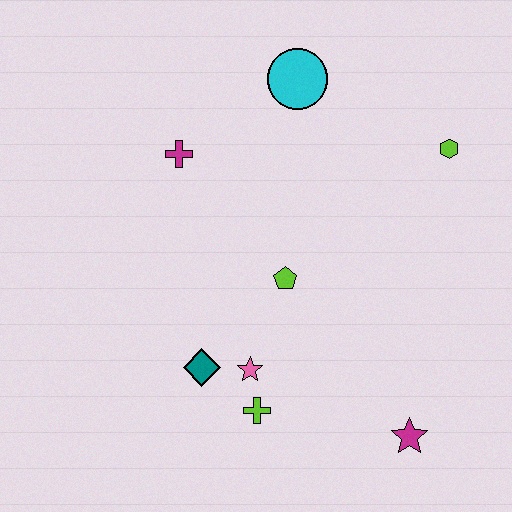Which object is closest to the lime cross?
The pink star is closest to the lime cross.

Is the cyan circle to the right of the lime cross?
Yes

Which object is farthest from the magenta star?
The cyan circle is farthest from the magenta star.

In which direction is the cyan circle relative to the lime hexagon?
The cyan circle is to the left of the lime hexagon.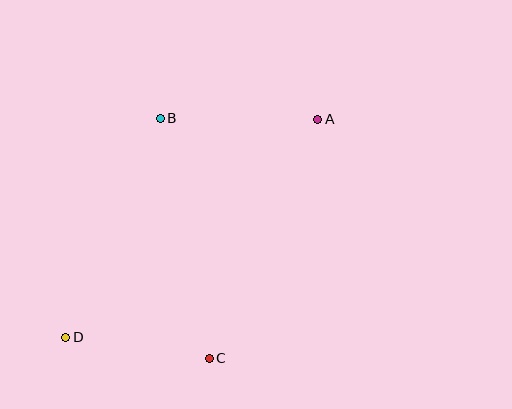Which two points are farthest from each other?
Points A and D are farthest from each other.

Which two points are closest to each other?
Points C and D are closest to each other.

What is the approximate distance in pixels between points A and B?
The distance between A and B is approximately 158 pixels.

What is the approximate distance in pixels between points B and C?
The distance between B and C is approximately 245 pixels.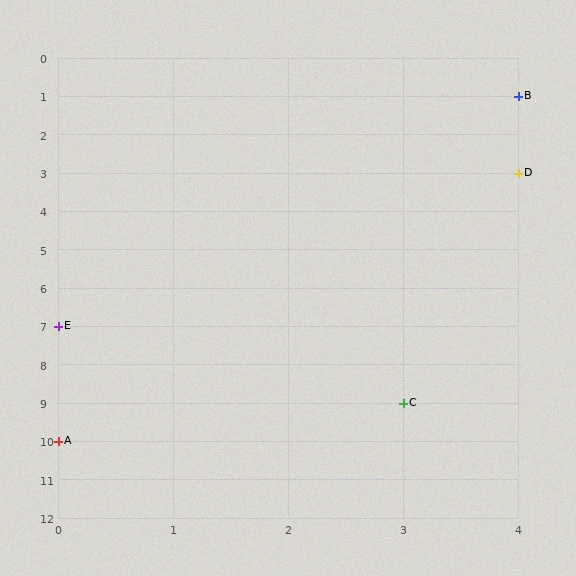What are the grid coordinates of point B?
Point B is at grid coordinates (4, 1).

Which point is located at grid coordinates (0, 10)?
Point A is at (0, 10).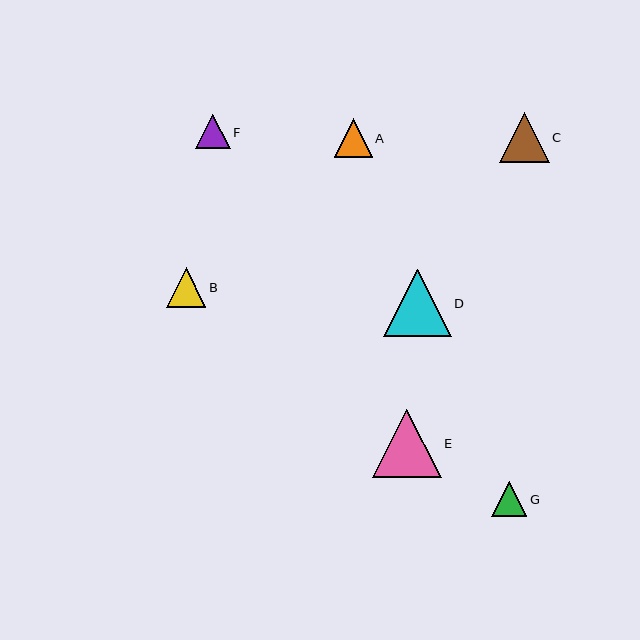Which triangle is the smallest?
Triangle F is the smallest with a size of approximately 35 pixels.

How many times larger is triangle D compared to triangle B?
Triangle D is approximately 1.7 times the size of triangle B.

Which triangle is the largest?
Triangle E is the largest with a size of approximately 68 pixels.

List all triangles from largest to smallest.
From largest to smallest: E, D, C, B, A, G, F.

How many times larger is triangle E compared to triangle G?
Triangle E is approximately 1.9 times the size of triangle G.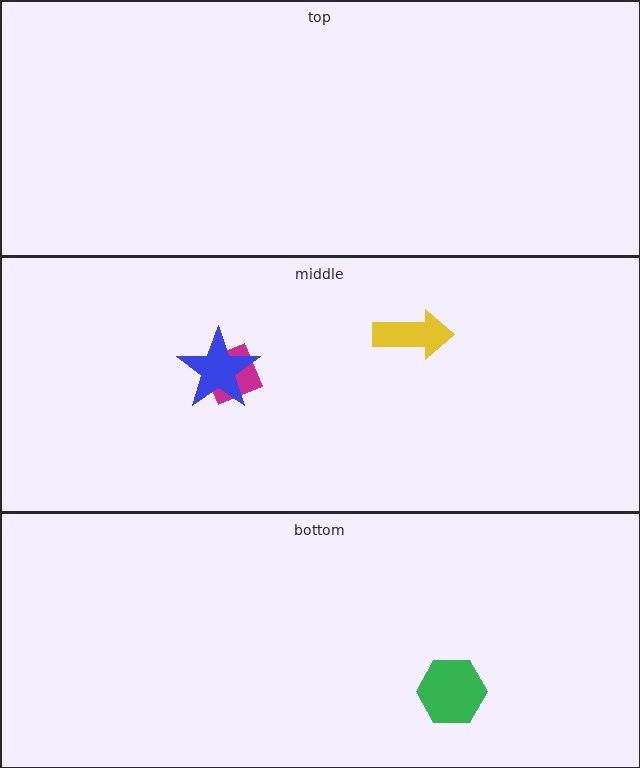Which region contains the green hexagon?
The bottom region.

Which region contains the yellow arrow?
The middle region.